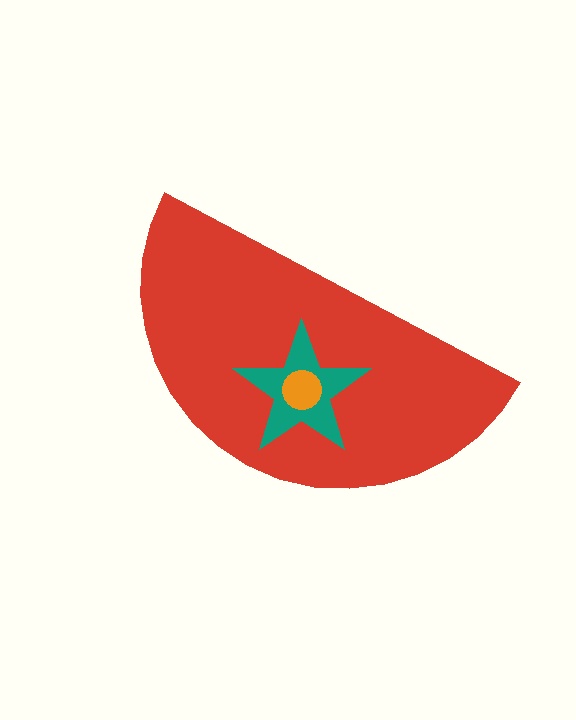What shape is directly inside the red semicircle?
The teal star.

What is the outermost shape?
The red semicircle.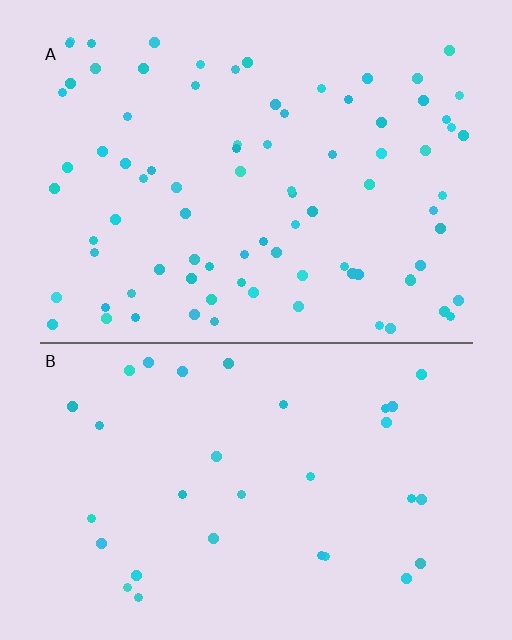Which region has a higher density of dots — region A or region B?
A (the top).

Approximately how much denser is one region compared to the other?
Approximately 2.6× — region A over region B.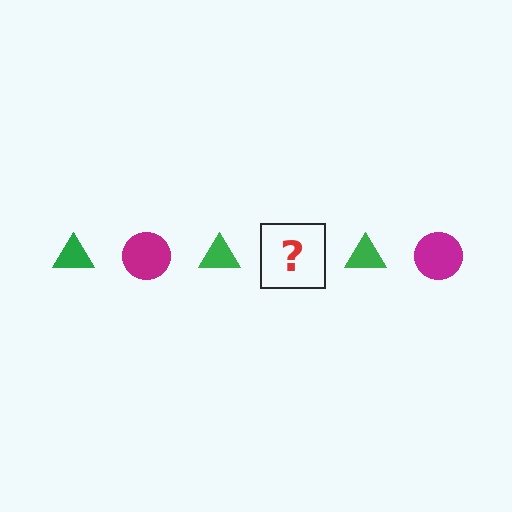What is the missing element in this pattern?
The missing element is a magenta circle.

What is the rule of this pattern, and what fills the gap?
The rule is that the pattern alternates between green triangle and magenta circle. The gap should be filled with a magenta circle.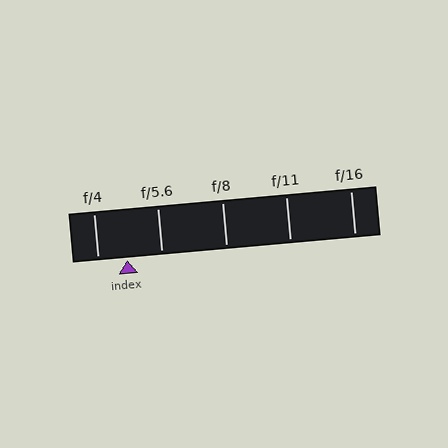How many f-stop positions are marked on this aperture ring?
There are 5 f-stop positions marked.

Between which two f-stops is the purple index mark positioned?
The index mark is between f/4 and f/5.6.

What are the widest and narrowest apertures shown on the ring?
The widest aperture shown is f/4 and the narrowest is f/16.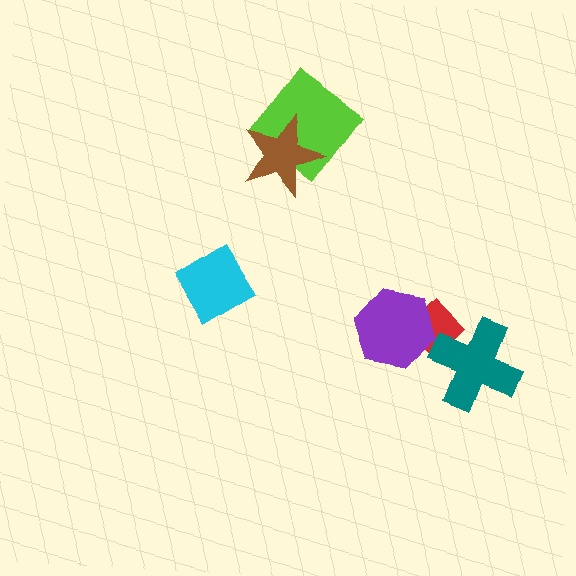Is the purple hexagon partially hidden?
No, no other shape covers it.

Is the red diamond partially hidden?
Yes, it is partially covered by another shape.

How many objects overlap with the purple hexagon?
1 object overlaps with the purple hexagon.